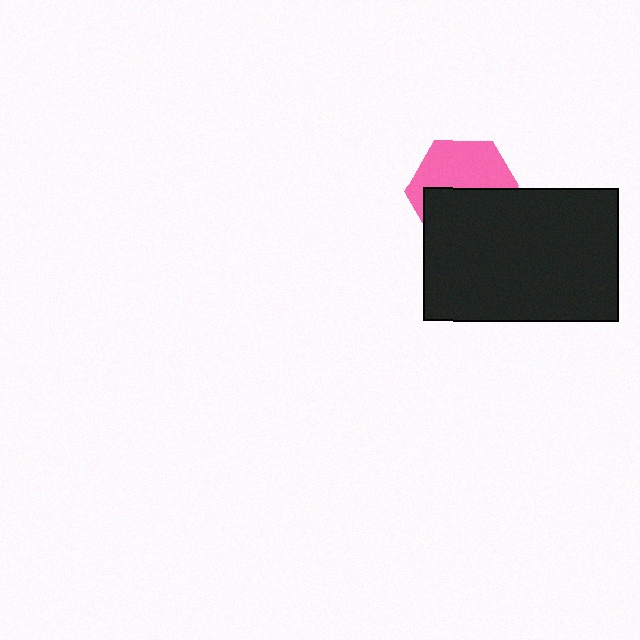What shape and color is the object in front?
The object in front is a black rectangle.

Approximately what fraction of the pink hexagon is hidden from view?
Roughly 50% of the pink hexagon is hidden behind the black rectangle.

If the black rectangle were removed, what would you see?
You would see the complete pink hexagon.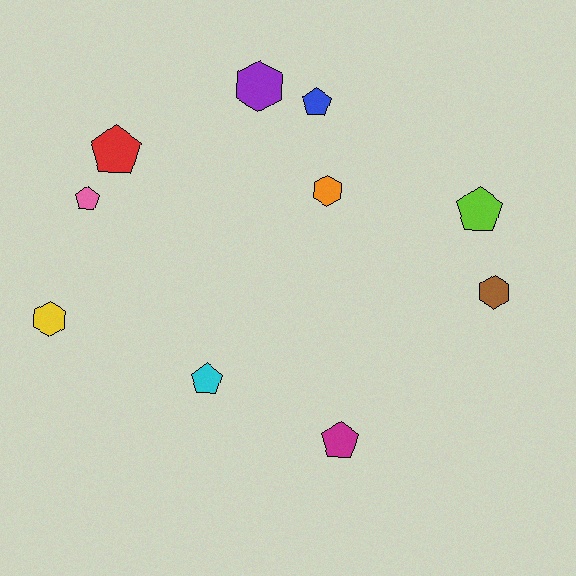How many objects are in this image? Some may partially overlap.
There are 10 objects.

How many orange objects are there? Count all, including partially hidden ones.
There is 1 orange object.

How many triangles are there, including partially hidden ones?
There are no triangles.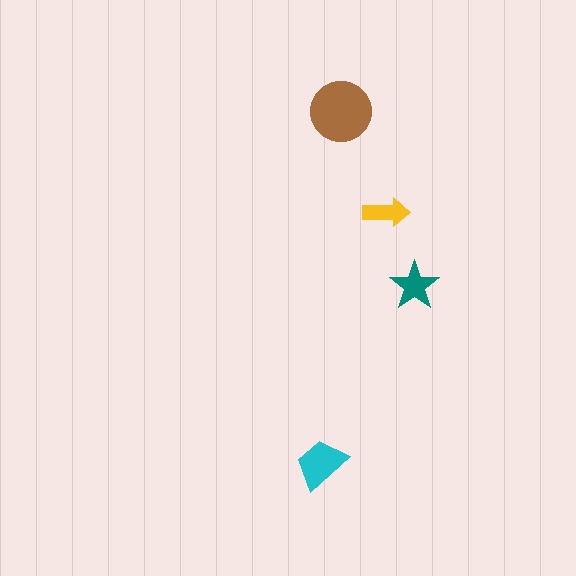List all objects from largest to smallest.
The brown circle, the cyan trapezoid, the teal star, the yellow arrow.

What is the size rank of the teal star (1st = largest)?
3rd.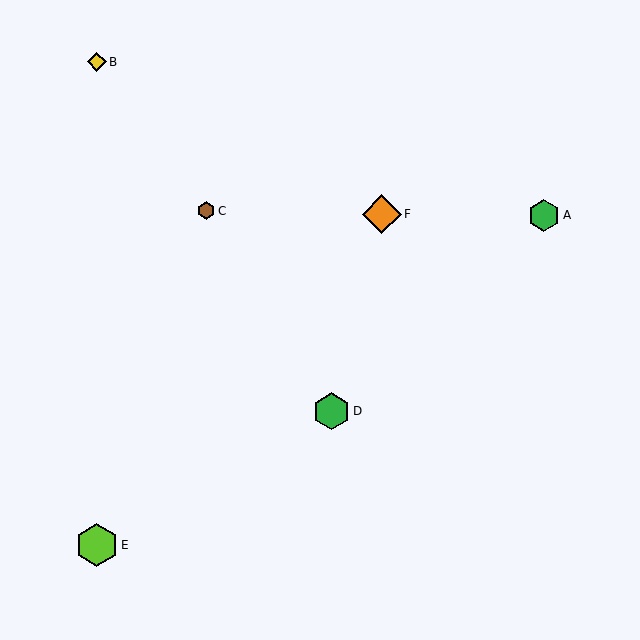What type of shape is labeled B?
Shape B is a yellow diamond.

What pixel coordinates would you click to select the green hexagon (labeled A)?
Click at (544, 215) to select the green hexagon A.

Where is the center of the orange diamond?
The center of the orange diamond is at (382, 214).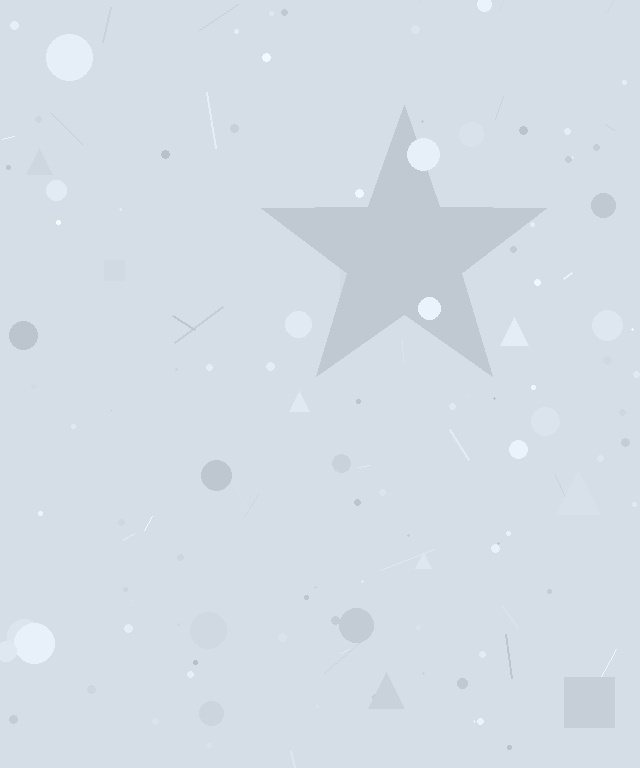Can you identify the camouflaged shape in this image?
The camouflaged shape is a star.